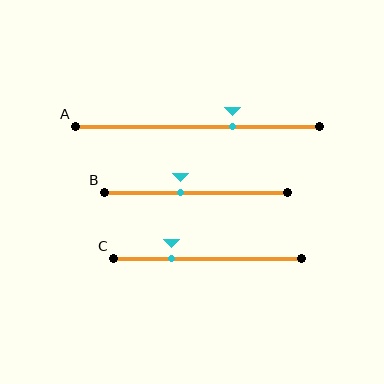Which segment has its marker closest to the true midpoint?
Segment B has its marker closest to the true midpoint.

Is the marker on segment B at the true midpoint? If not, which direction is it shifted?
No, the marker on segment B is shifted to the left by about 9% of the segment length.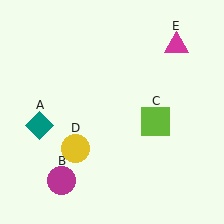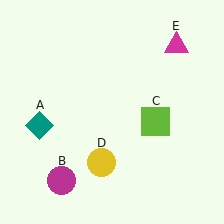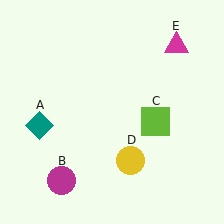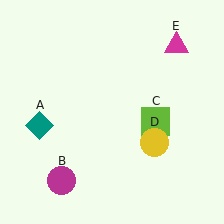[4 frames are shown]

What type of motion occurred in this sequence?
The yellow circle (object D) rotated counterclockwise around the center of the scene.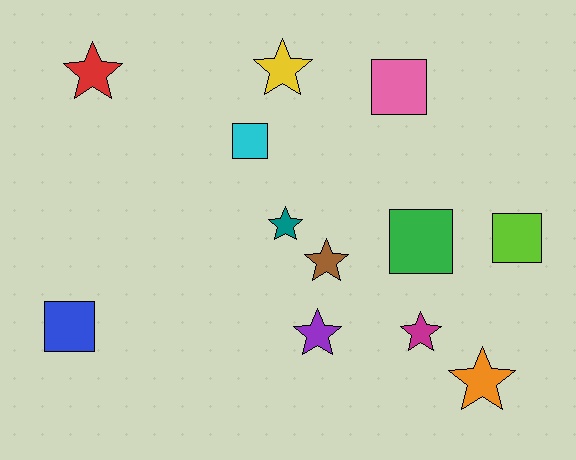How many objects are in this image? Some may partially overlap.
There are 12 objects.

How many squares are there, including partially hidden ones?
There are 5 squares.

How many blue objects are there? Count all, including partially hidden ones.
There is 1 blue object.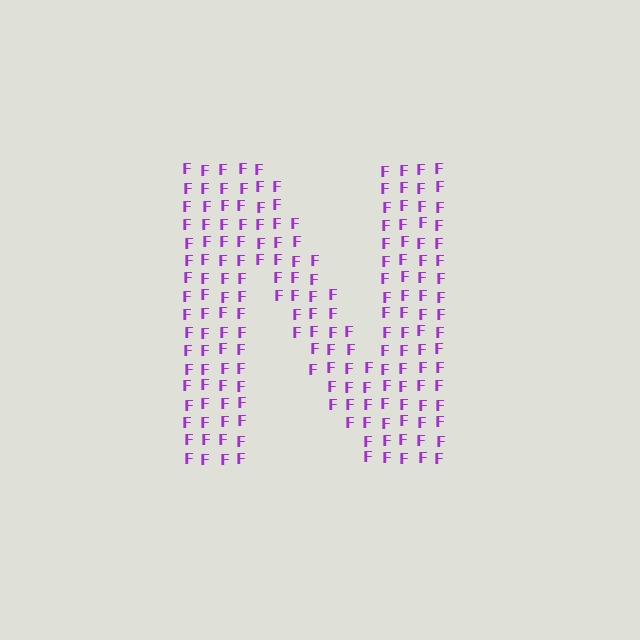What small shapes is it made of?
It is made of small letter F's.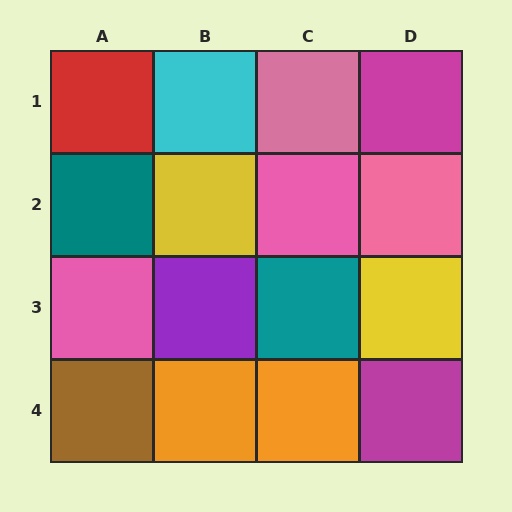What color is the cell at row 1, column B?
Cyan.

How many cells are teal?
2 cells are teal.